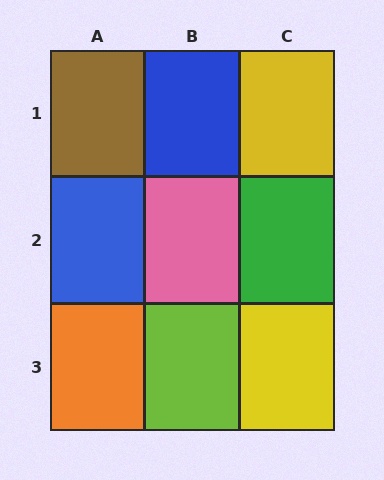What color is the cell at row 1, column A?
Brown.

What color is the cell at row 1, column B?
Blue.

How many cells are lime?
1 cell is lime.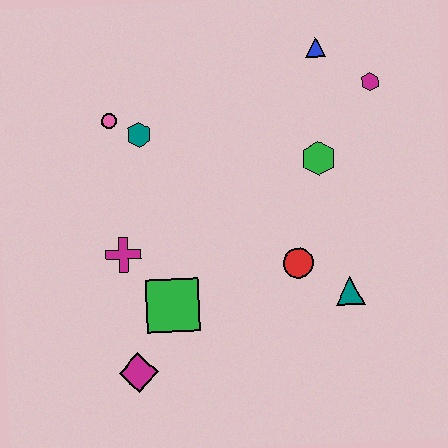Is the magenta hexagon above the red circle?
Yes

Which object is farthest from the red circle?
The pink circle is farthest from the red circle.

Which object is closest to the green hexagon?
The magenta hexagon is closest to the green hexagon.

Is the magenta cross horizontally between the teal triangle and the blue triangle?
No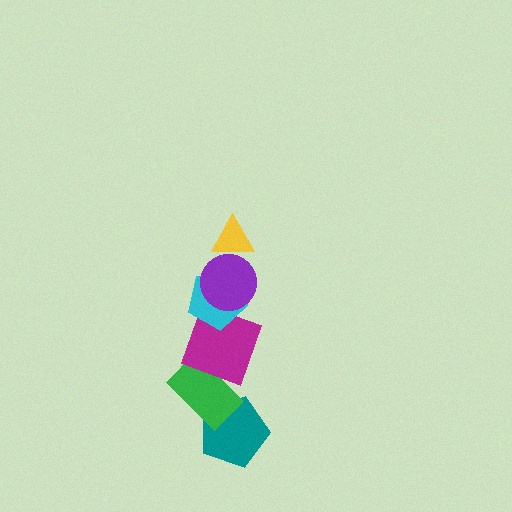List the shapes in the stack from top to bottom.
From top to bottom: the yellow triangle, the purple circle, the cyan pentagon, the magenta square, the green rectangle, the teal pentagon.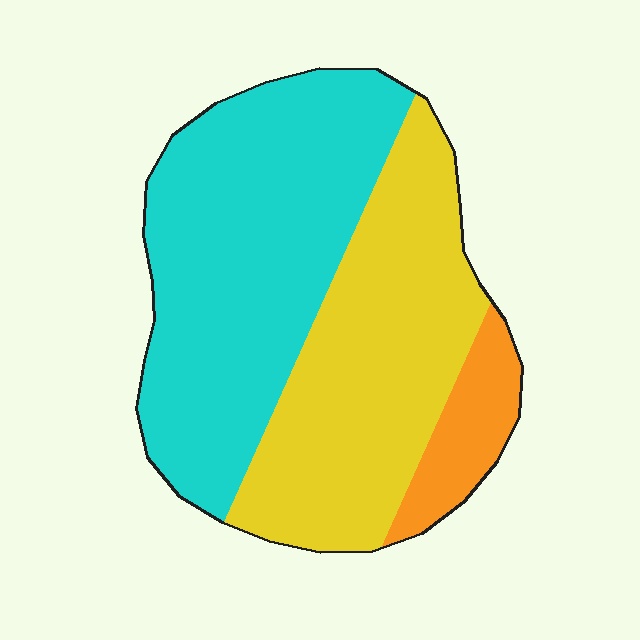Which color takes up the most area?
Cyan, at roughly 50%.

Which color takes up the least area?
Orange, at roughly 10%.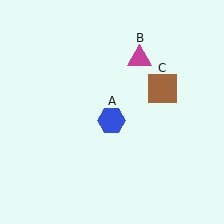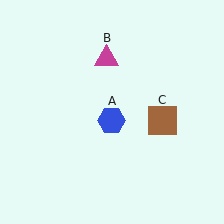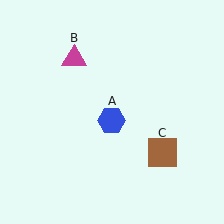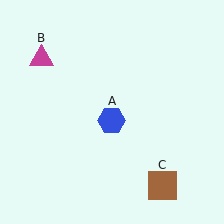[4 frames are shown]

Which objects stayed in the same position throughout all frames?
Blue hexagon (object A) remained stationary.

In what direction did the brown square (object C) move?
The brown square (object C) moved down.